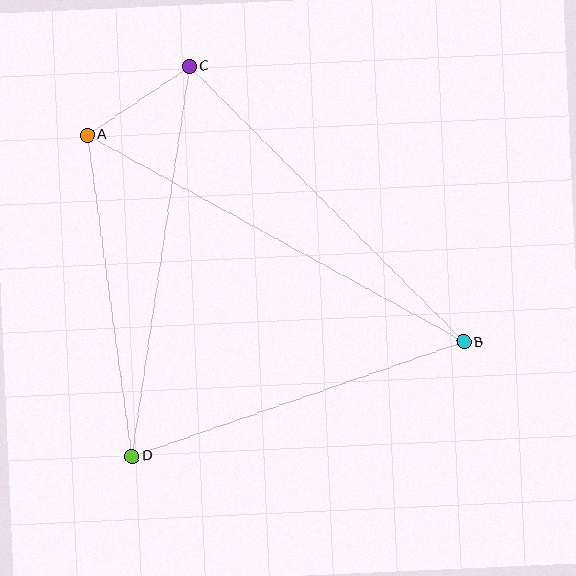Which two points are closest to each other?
Points A and C are closest to each other.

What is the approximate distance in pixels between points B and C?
The distance between B and C is approximately 389 pixels.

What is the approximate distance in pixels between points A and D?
The distance between A and D is approximately 324 pixels.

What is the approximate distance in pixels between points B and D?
The distance between B and D is approximately 351 pixels.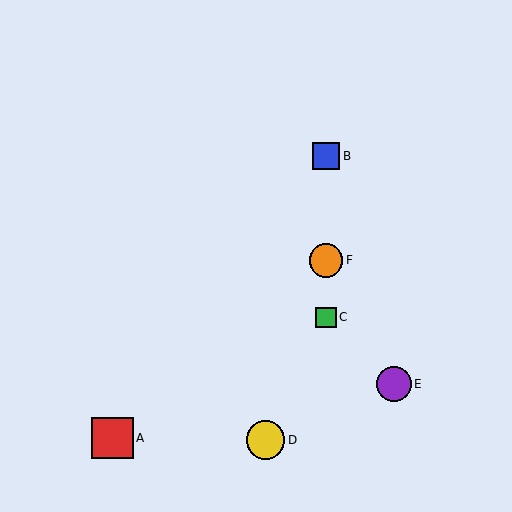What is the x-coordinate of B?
Object B is at x≈326.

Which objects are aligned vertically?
Objects B, C, F are aligned vertically.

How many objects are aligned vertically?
3 objects (B, C, F) are aligned vertically.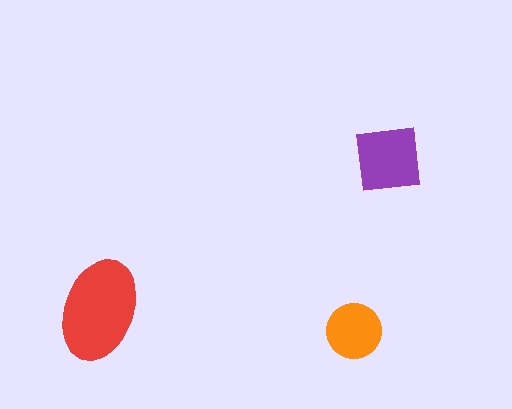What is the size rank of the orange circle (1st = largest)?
3rd.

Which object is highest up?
The purple square is topmost.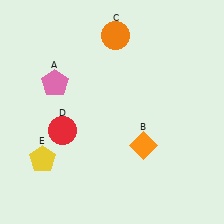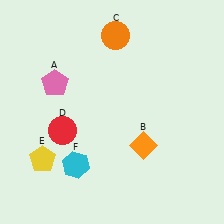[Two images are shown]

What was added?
A cyan hexagon (F) was added in Image 2.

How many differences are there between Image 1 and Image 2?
There is 1 difference between the two images.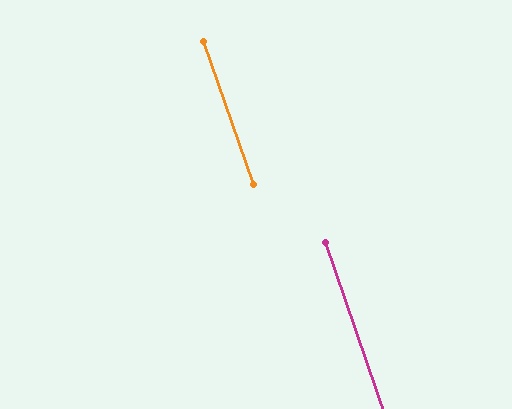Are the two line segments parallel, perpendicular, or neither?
Parallel — their directions differ by only 0.6°.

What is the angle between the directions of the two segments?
Approximately 1 degree.